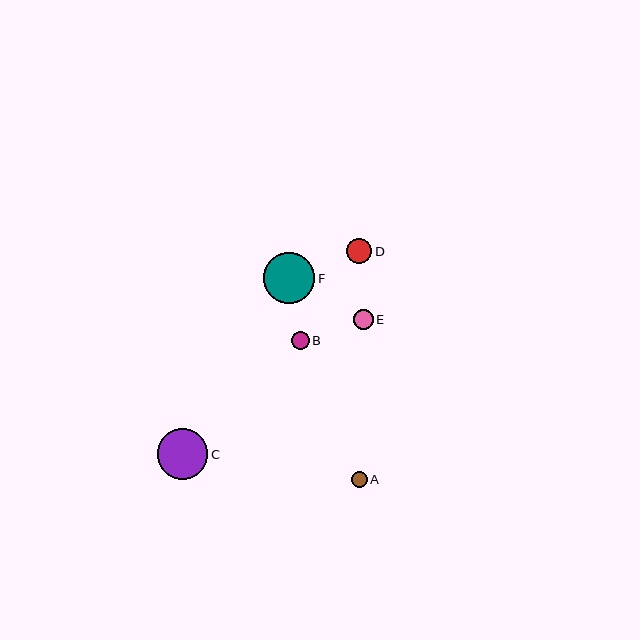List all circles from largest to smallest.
From largest to smallest: F, C, D, E, B, A.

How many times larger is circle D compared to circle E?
Circle D is approximately 1.3 times the size of circle E.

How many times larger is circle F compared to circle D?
Circle F is approximately 2.0 times the size of circle D.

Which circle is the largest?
Circle F is the largest with a size of approximately 52 pixels.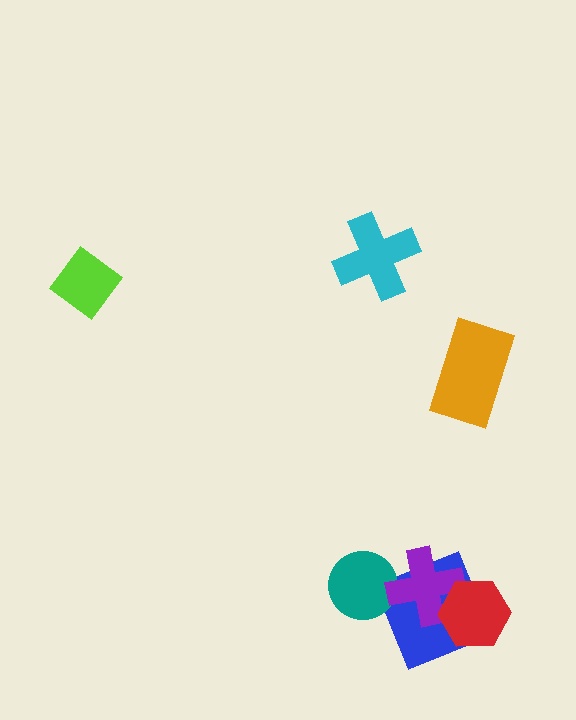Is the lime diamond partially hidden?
No, no other shape covers it.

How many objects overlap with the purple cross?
3 objects overlap with the purple cross.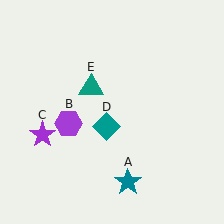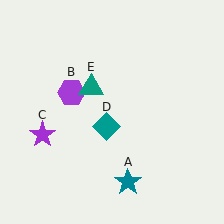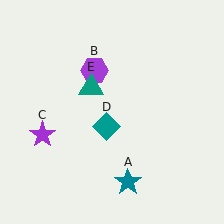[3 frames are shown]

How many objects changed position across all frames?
1 object changed position: purple hexagon (object B).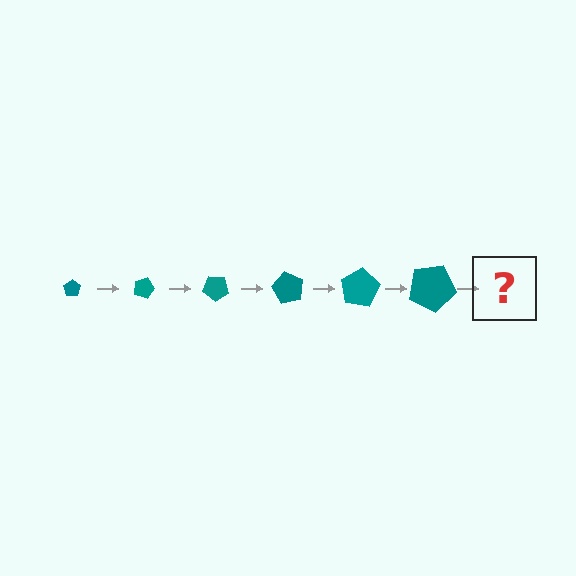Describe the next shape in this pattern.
It should be a pentagon, larger than the previous one and rotated 120 degrees from the start.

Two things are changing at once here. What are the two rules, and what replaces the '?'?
The two rules are that the pentagon grows larger each step and it rotates 20 degrees each step. The '?' should be a pentagon, larger than the previous one and rotated 120 degrees from the start.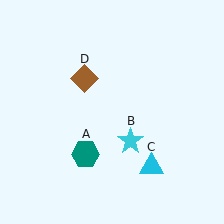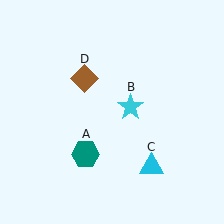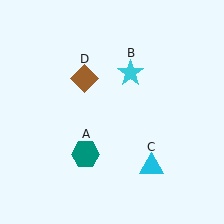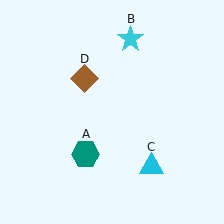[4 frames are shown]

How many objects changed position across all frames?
1 object changed position: cyan star (object B).